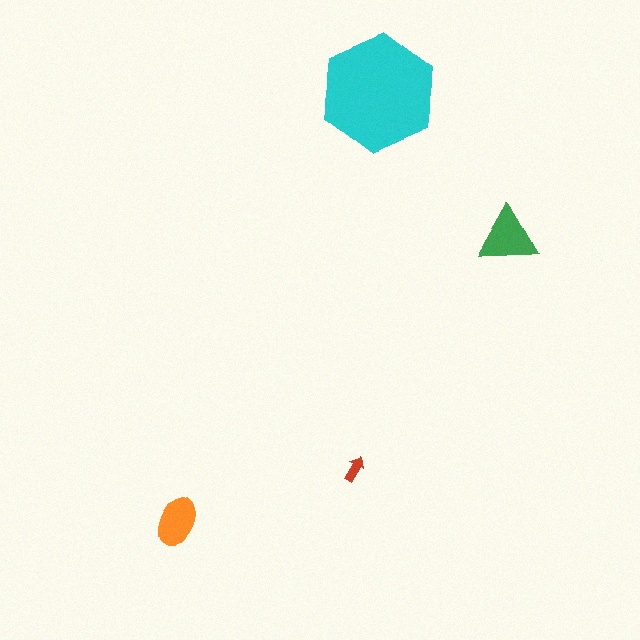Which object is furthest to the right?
The green triangle is rightmost.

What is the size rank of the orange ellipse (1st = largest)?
3rd.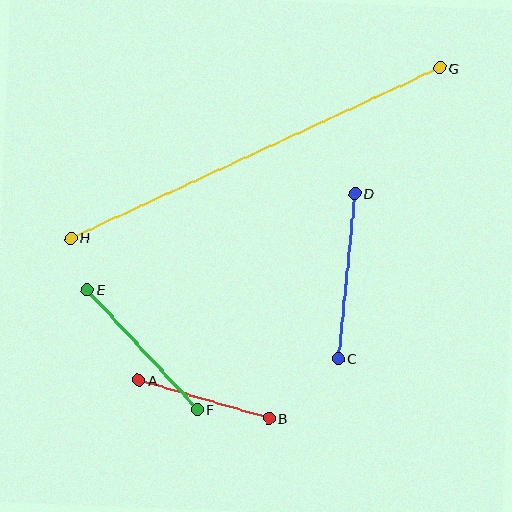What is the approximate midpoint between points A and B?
The midpoint is at approximately (204, 399) pixels.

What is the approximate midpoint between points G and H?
The midpoint is at approximately (255, 153) pixels.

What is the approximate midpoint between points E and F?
The midpoint is at approximately (142, 350) pixels.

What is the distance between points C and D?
The distance is approximately 166 pixels.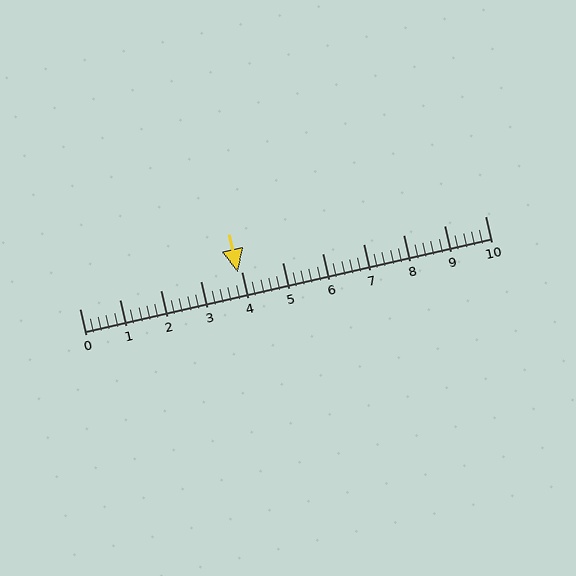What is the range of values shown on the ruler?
The ruler shows values from 0 to 10.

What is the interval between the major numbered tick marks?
The major tick marks are spaced 1 units apart.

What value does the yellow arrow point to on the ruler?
The yellow arrow points to approximately 3.9.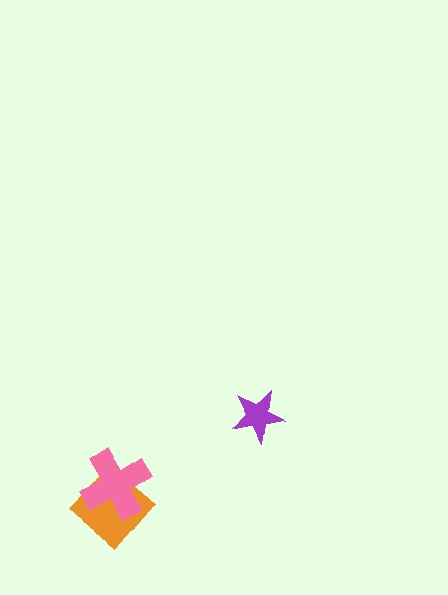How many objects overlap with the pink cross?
1 object overlaps with the pink cross.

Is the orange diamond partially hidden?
Yes, it is partially covered by another shape.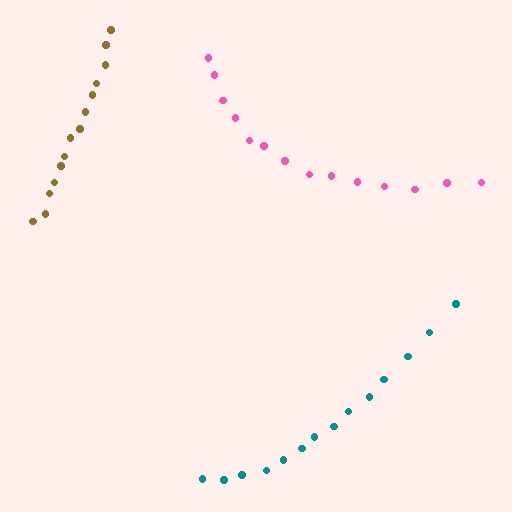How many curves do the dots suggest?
There are 3 distinct paths.